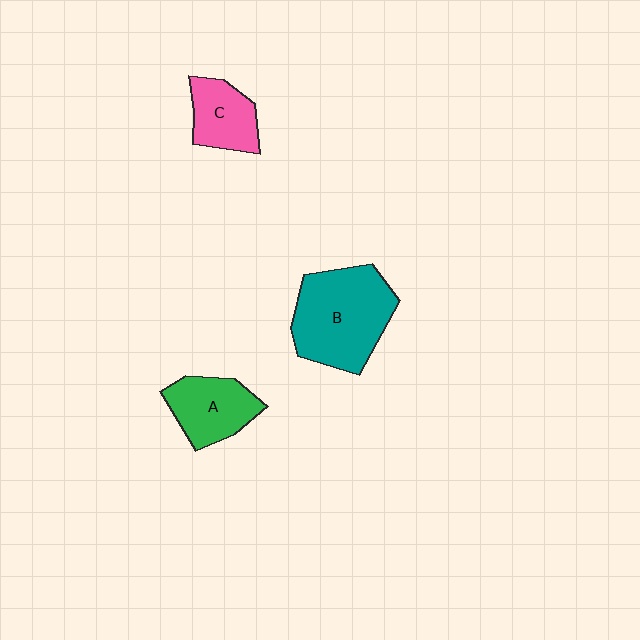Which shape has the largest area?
Shape B (teal).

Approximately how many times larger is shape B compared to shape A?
Approximately 1.7 times.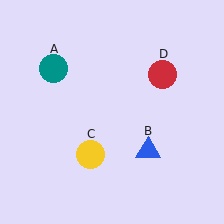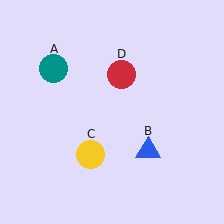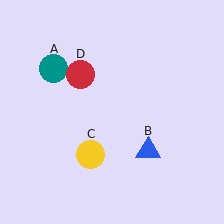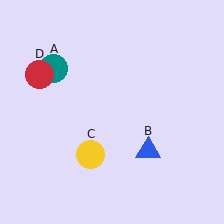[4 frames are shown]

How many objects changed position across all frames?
1 object changed position: red circle (object D).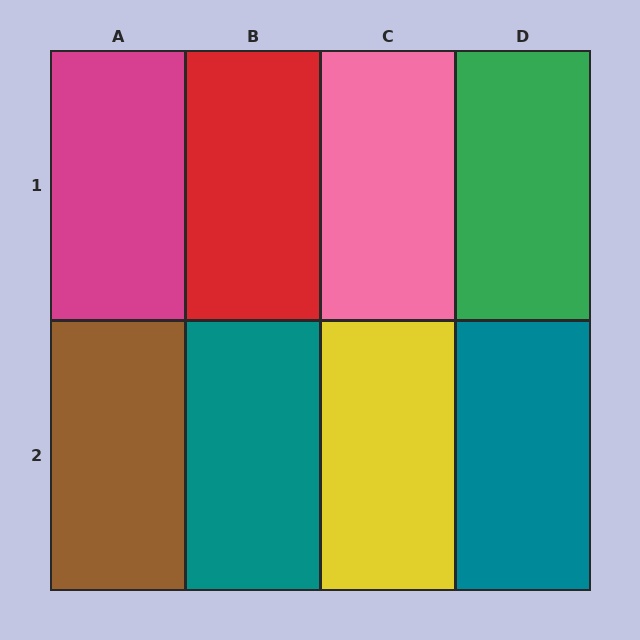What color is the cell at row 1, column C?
Pink.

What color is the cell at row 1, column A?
Magenta.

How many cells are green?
1 cell is green.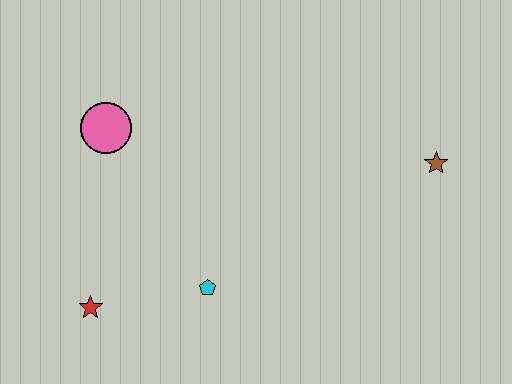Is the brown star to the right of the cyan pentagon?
Yes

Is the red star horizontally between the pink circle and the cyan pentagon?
No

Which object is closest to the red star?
The cyan pentagon is closest to the red star.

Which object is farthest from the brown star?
The red star is farthest from the brown star.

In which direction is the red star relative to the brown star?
The red star is to the left of the brown star.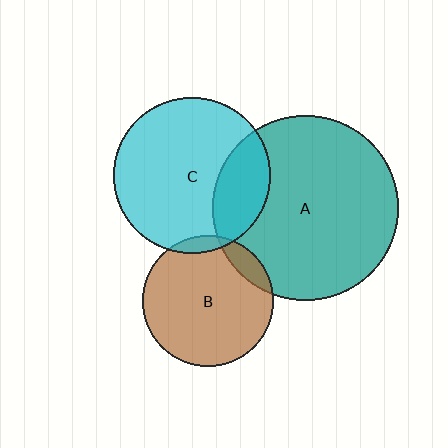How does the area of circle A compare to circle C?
Approximately 1.4 times.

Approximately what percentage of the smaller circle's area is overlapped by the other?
Approximately 5%.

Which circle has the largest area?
Circle A (teal).